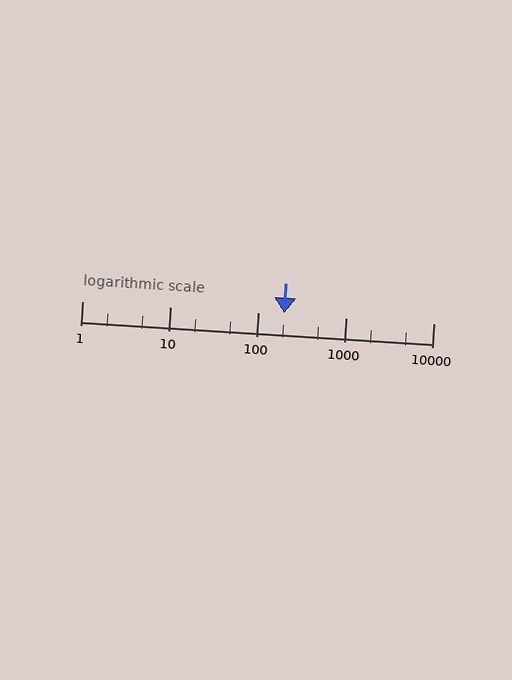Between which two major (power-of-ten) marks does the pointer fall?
The pointer is between 100 and 1000.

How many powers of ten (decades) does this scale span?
The scale spans 4 decades, from 1 to 10000.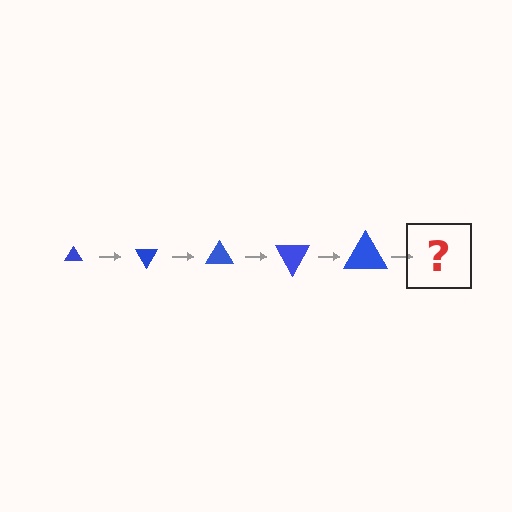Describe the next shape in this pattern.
It should be a triangle, larger than the previous one and rotated 300 degrees from the start.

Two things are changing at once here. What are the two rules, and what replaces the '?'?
The two rules are that the triangle grows larger each step and it rotates 60 degrees each step. The '?' should be a triangle, larger than the previous one and rotated 300 degrees from the start.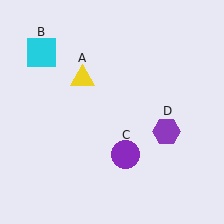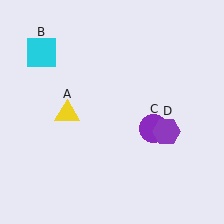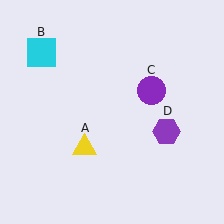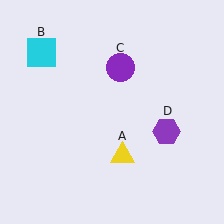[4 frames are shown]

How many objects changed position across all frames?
2 objects changed position: yellow triangle (object A), purple circle (object C).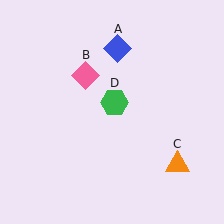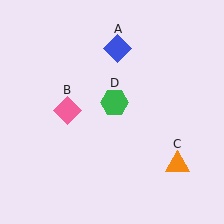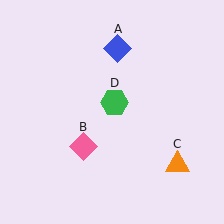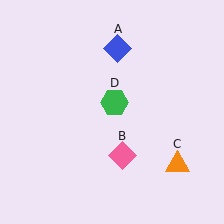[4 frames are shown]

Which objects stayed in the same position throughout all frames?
Blue diamond (object A) and orange triangle (object C) and green hexagon (object D) remained stationary.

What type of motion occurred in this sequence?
The pink diamond (object B) rotated counterclockwise around the center of the scene.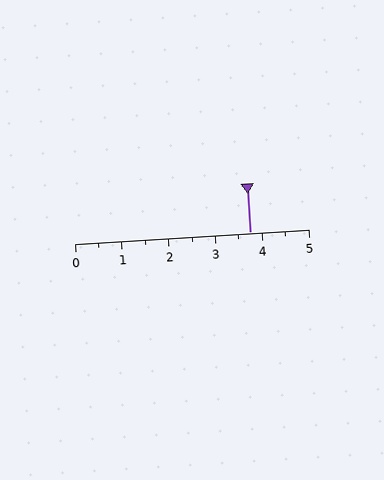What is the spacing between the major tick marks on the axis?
The major ticks are spaced 1 apart.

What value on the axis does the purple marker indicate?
The marker indicates approximately 3.8.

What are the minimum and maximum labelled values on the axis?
The axis runs from 0 to 5.